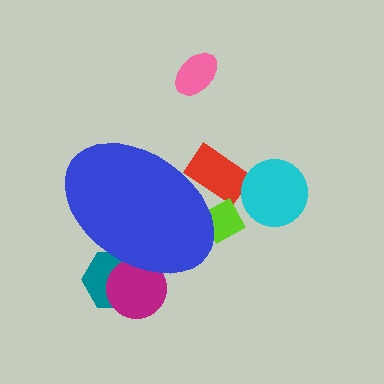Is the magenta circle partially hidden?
Yes, the magenta circle is partially hidden behind the blue ellipse.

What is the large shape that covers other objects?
A blue ellipse.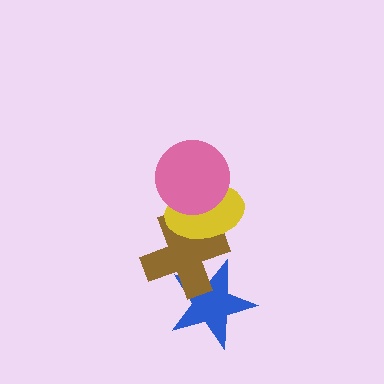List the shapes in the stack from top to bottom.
From top to bottom: the pink circle, the yellow ellipse, the brown cross, the blue star.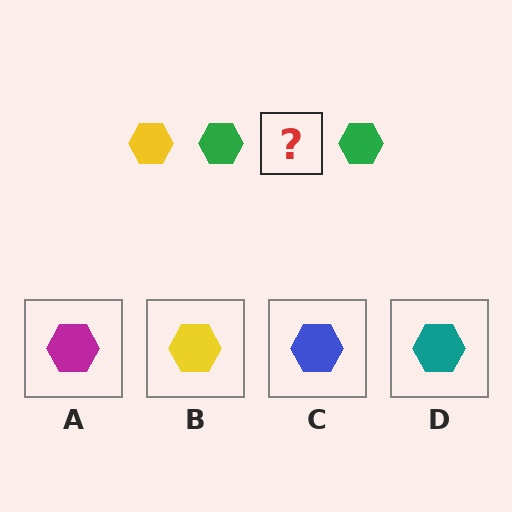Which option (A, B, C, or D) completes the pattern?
B.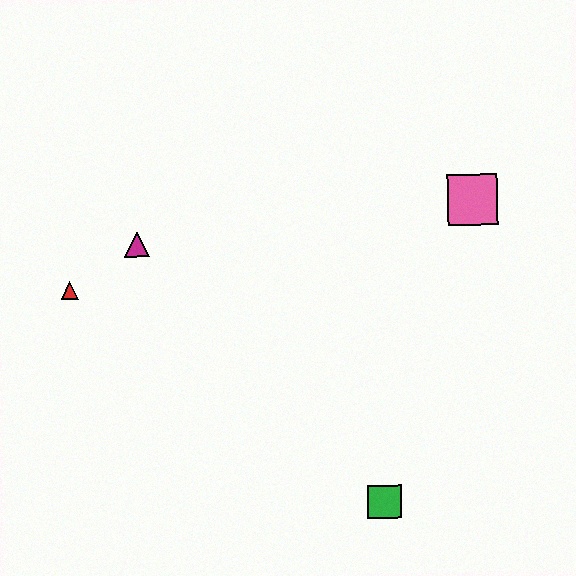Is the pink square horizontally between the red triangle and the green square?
No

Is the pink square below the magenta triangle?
No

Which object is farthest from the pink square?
The red triangle is farthest from the pink square.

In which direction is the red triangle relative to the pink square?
The red triangle is to the left of the pink square.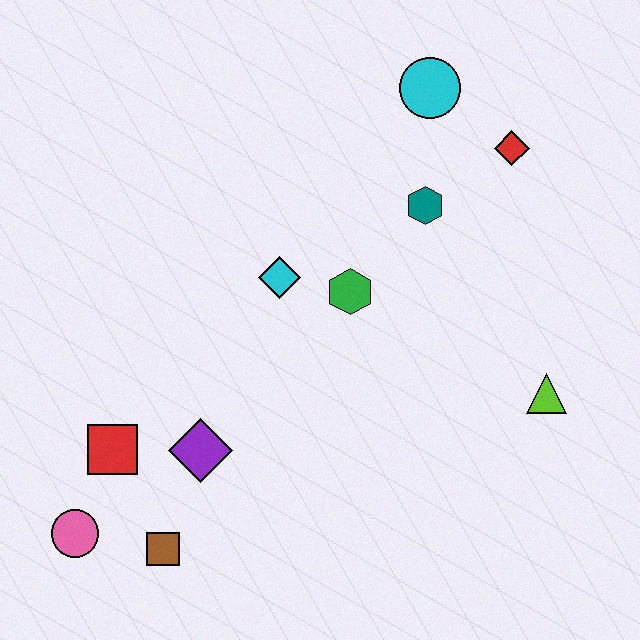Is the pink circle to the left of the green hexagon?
Yes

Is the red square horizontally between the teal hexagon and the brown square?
No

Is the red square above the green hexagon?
No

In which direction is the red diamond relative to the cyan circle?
The red diamond is to the right of the cyan circle.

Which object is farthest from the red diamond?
The pink circle is farthest from the red diamond.